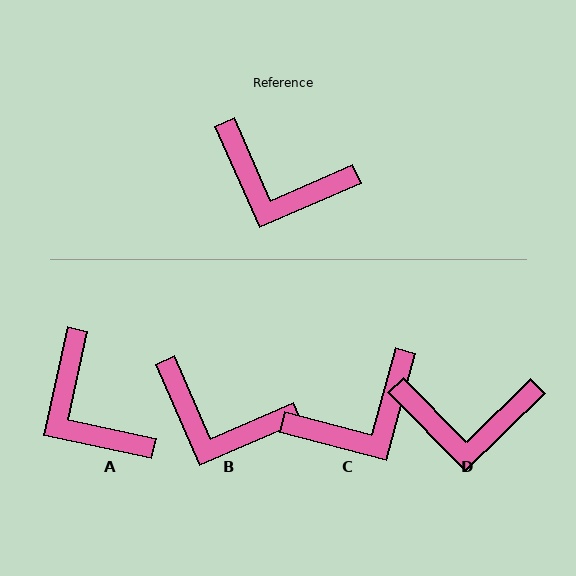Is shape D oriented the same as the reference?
No, it is off by about 21 degrees.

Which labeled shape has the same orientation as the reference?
B.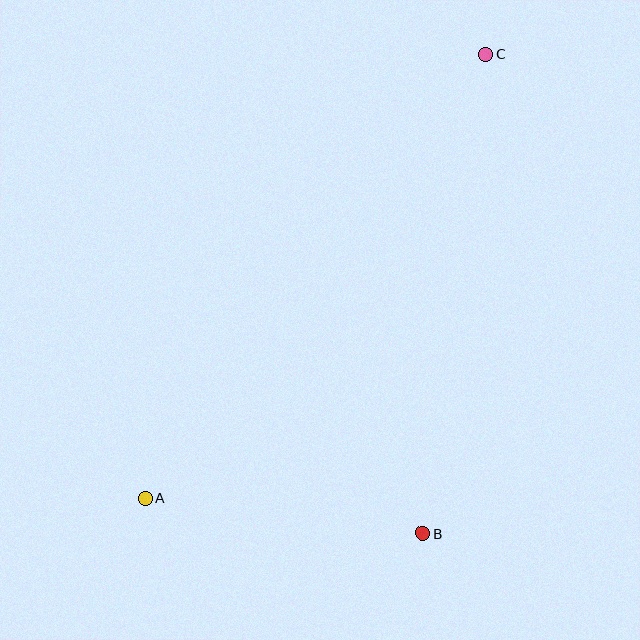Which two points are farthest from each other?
Points A and C are farthest from each other.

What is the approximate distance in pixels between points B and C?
The distance between B and C is approximately 483 pixels.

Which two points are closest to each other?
Points A and B are closest to each other.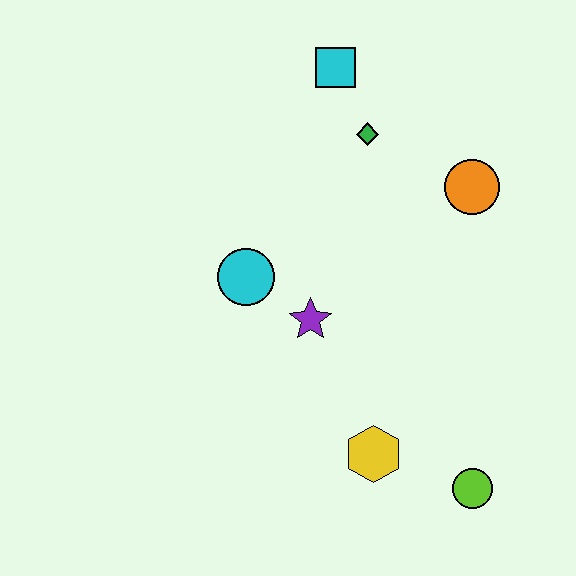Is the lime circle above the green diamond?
No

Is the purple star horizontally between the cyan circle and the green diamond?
Yes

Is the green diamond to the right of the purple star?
Yes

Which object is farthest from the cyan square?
The lime circle is farthest from the cyan square.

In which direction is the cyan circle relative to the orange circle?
The cyan circle is to the left of the orange circle.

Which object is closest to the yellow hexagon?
The lime circle is closest to the yellow hexagon.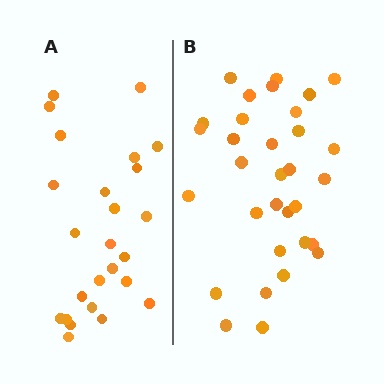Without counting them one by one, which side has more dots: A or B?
Region B (the right region) has more dots.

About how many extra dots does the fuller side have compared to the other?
Region B has roughly 8 or so more dots than region A.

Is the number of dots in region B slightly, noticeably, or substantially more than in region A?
Region B has noticeably more, but not dramatically so. The ratio is roughly 1.3 to 1.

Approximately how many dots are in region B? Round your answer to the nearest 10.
About 30 dots. (The exact count is 32, which rounds to 30.)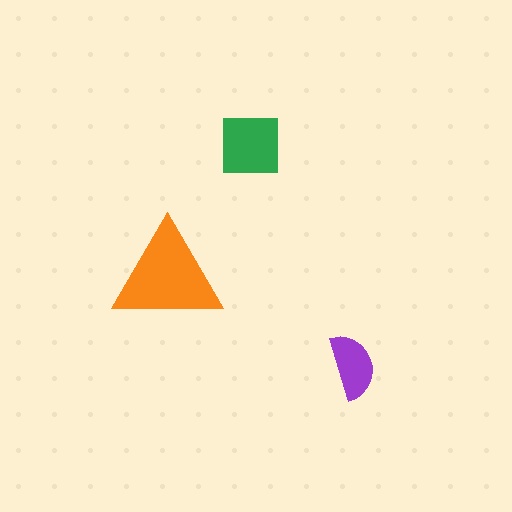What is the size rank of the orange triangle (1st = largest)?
1st.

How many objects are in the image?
There are 3 objects in the image.